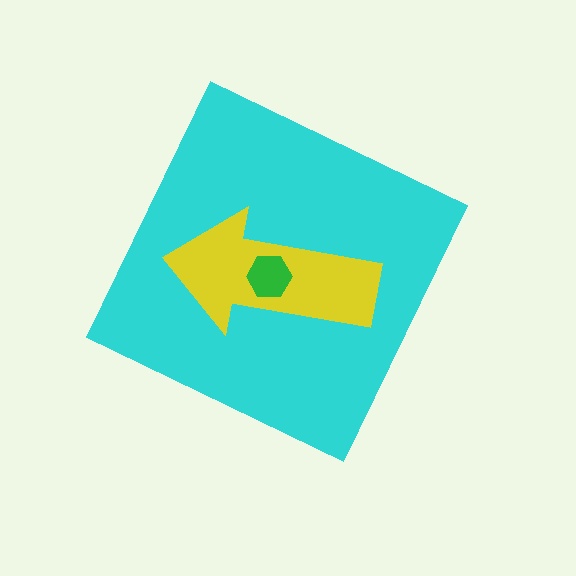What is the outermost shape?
The cyan diamond.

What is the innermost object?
The green hexagon.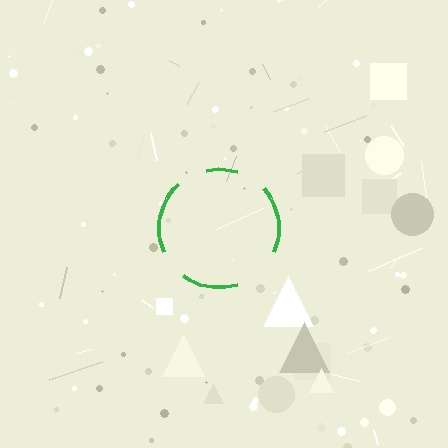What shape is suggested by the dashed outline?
The dashed outline suggests a circle.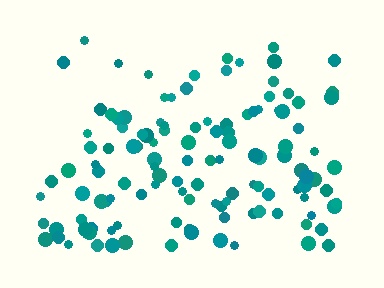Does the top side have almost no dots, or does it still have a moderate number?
Still a moderate number, just noticeably fewer than the bottom.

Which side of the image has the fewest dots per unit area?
The top.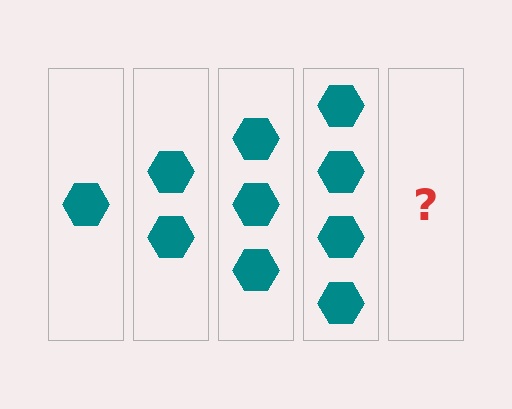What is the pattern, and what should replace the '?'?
The pattern is that each step adds one more hexagon. The '?' should be 5 hexagons.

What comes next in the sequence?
The next element should be 5 hexagons.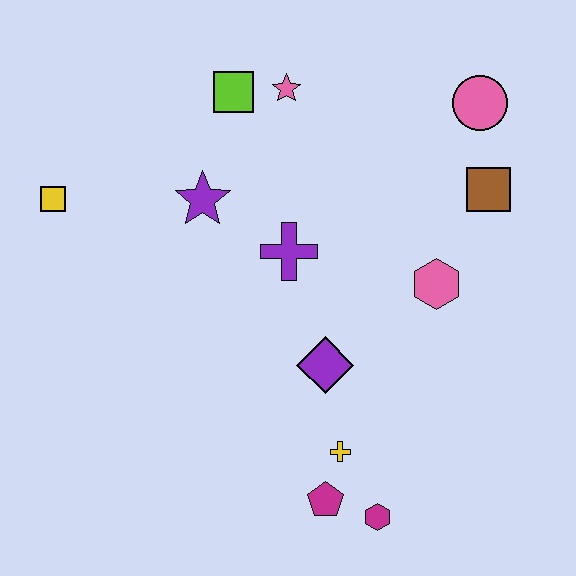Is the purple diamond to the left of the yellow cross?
Yes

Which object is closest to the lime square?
The pink star is closest to the lime square.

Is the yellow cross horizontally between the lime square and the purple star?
No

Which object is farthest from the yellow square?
The magenta hexagon is farthest from the yellow square.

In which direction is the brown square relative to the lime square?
The brown square is to the right of the lime square.